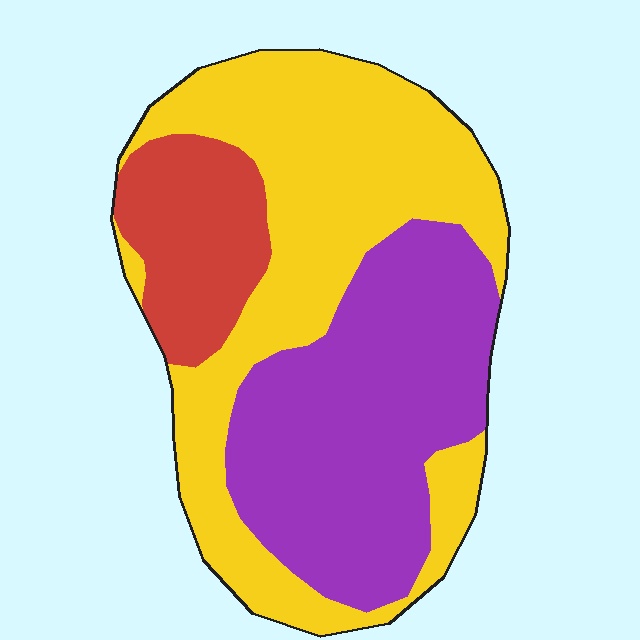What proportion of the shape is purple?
Purple covers around 40% of the shape.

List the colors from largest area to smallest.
From largest to smallest: yellow, purple, red.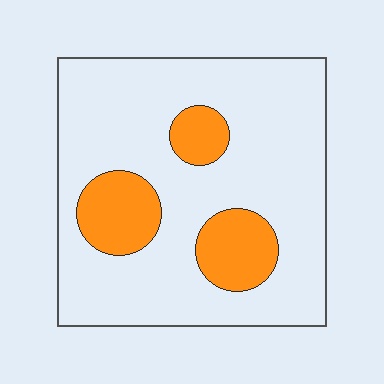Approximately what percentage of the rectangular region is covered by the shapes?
Approximately 20%.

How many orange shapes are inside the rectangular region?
3.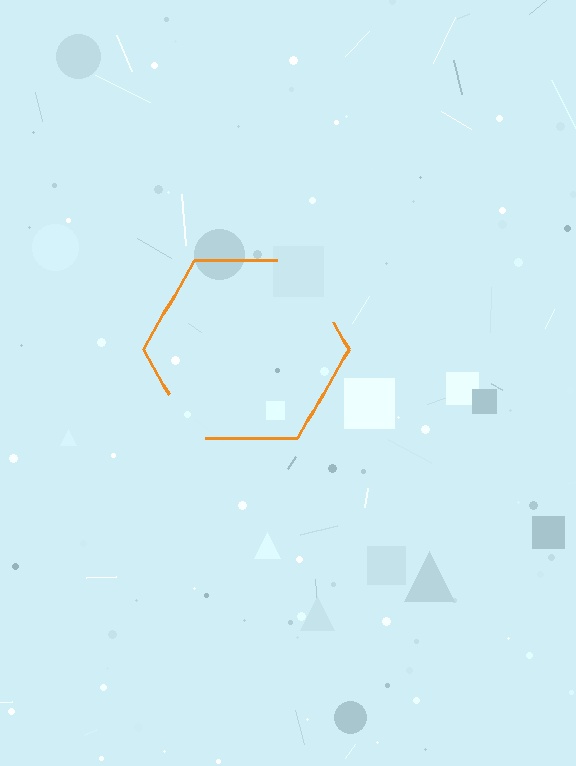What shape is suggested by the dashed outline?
The dashed outline suggests a hexagon.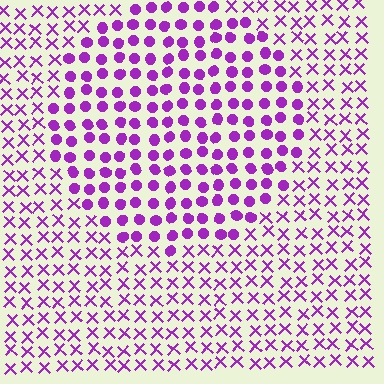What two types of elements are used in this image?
The image uses circles inside the circle region and X marks outside it.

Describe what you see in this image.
The image is filled with small purple elements arranged in a uniform grid. A circle-shaped region contains circles, while the surrounding area contains X marks. The boundary is defined purely by the change in element shape.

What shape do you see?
I see a circle.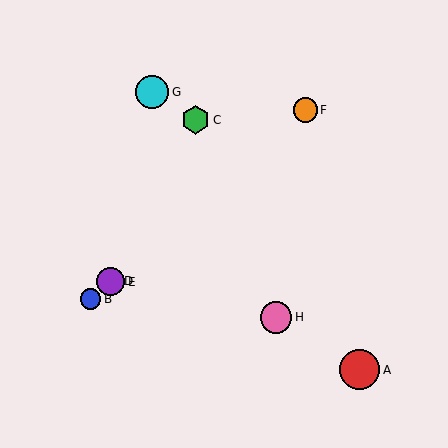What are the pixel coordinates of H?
Object H is at (276, 317).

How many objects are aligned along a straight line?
4 objects (B, D, E, F) are aligned along a straight line.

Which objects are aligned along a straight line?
Objects B, D, E, F are aligned along a straight line.